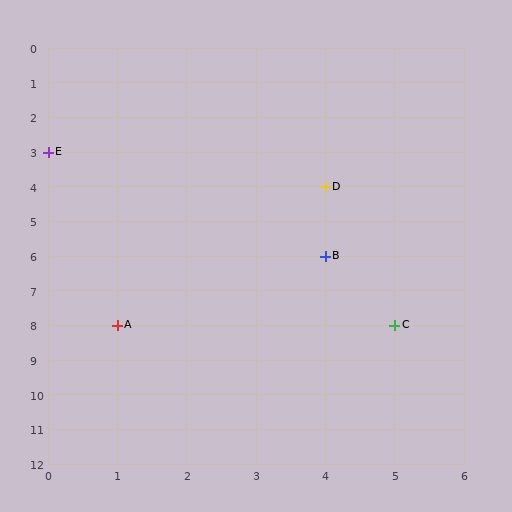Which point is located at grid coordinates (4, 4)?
Point D is at (4, 4).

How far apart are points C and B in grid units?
Points C and B are 1 column and 2 rows apart (about 2.2 grid units diagonally).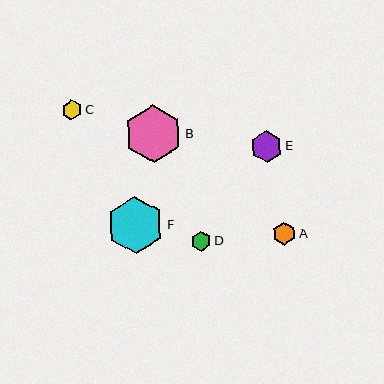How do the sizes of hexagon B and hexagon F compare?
Hexagon B and hexagon F are approximately the same size.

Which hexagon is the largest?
Hexagon B is the largest with a size of approximately 57 pixels.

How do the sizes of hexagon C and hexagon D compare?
Hexagon C and hexagon D are approximately the same size.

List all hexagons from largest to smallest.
From largest to smallest: B, F, E, A, C, D.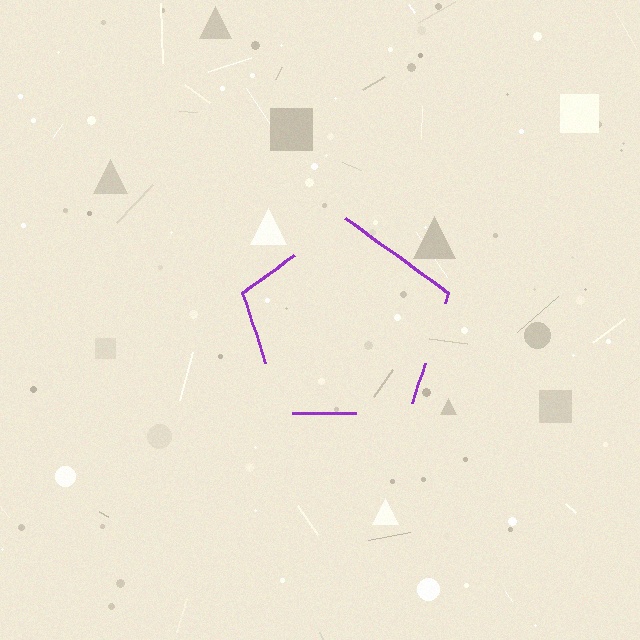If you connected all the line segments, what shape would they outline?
They would outline a pentagon.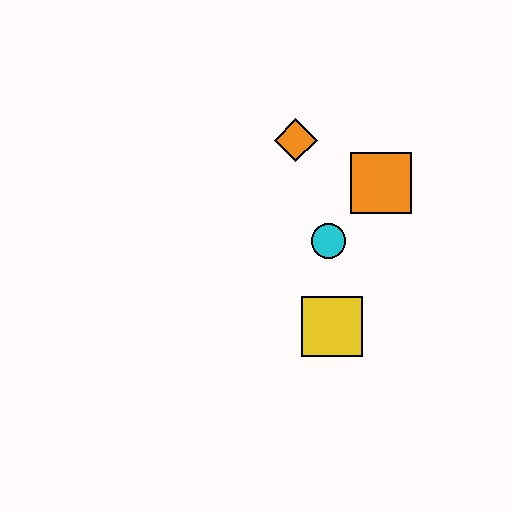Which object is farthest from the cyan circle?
The orange diamond is farthest from the cyan circle.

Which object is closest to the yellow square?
The cyan circle is closest to the yellow square.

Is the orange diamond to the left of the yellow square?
Yes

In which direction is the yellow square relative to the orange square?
The yellow square is below the orange square.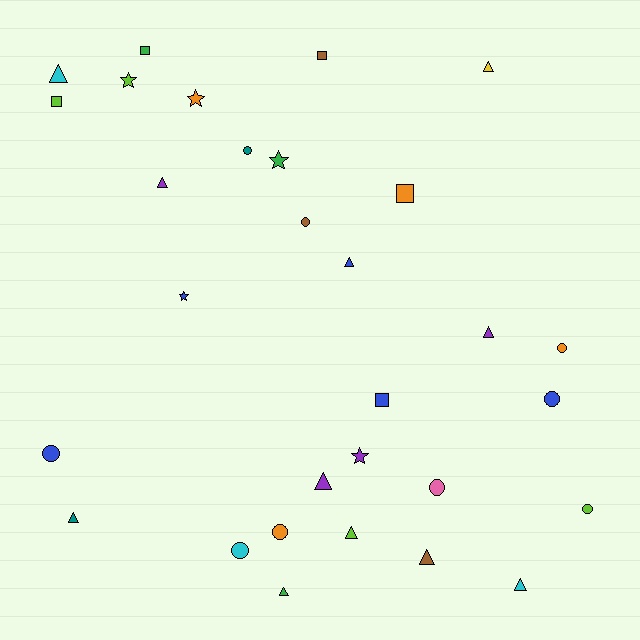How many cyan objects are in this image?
There are 3 cyan objects.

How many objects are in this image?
There are 30 objects.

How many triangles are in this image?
There are 11 triangles.